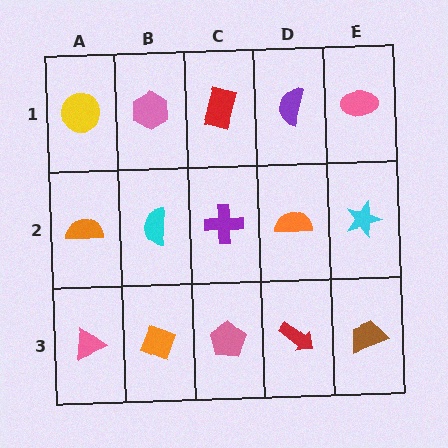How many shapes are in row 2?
5 shapes.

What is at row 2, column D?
An orange semicircle.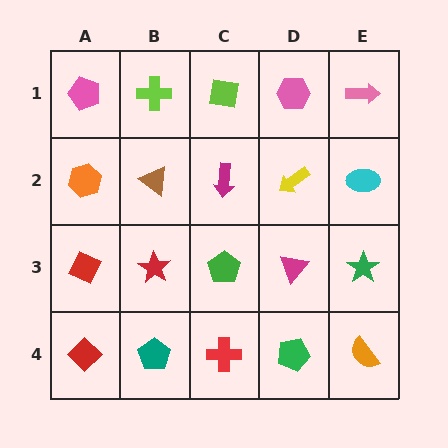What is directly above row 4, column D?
A magenta triangle.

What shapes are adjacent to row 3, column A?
An orange hexagon (row 2, column A), a red diamond (row 4, column A), a red star (row 3, column B).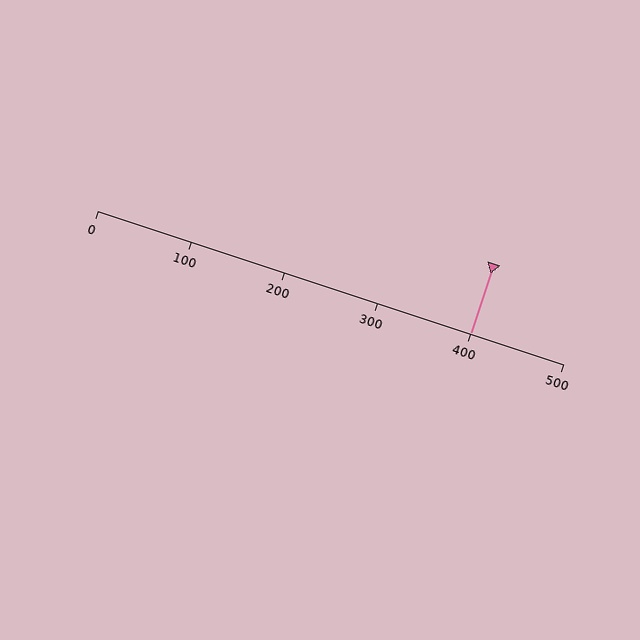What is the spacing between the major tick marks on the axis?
The major ticks are spaced 100 apart.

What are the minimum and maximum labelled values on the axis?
The axis runs from 0 to 500.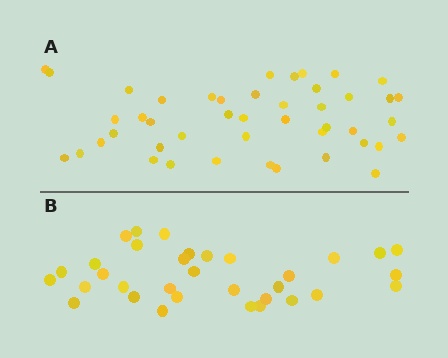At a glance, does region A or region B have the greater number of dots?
Region A (the top region) has more dots.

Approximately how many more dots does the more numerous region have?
Region A has roughly 12 or so more dots than region B.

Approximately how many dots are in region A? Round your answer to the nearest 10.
About 40 dots. (The exact count is 45, which rounds to 40.)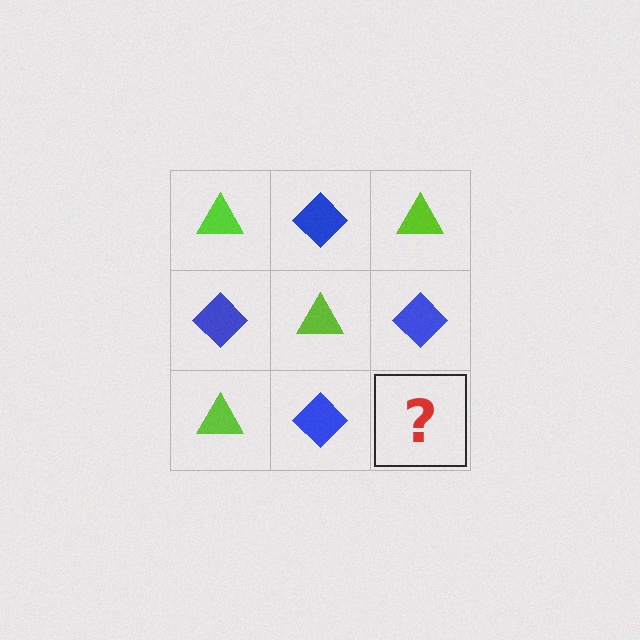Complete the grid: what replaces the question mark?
The question mark should be replaced with a lime triangle.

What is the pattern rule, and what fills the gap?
The rule is that it alternates lime triangle and blue diamond in a checkerboard pattern. The gap should be filled with a lime triangle.